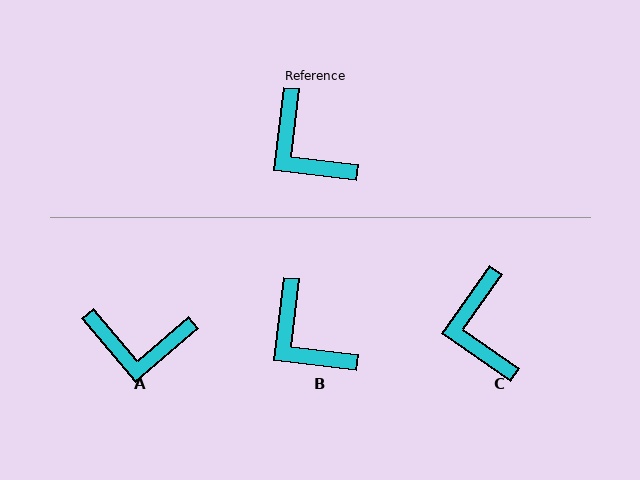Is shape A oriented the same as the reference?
No, it is off by about 47 degrees.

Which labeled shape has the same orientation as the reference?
B.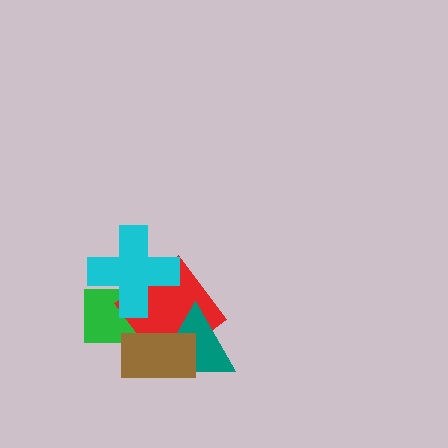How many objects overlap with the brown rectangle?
3 objects overlap with the brown rectangle.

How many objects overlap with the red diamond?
4 objects overlap with the red diamond.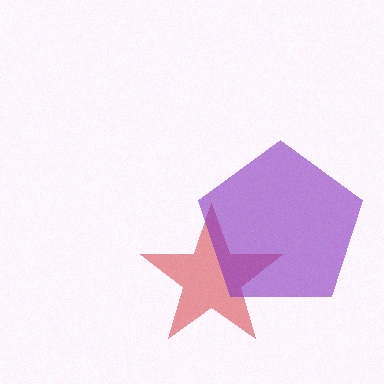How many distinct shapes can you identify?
There are 2 distinct shapes: a red star, a purple pentagon.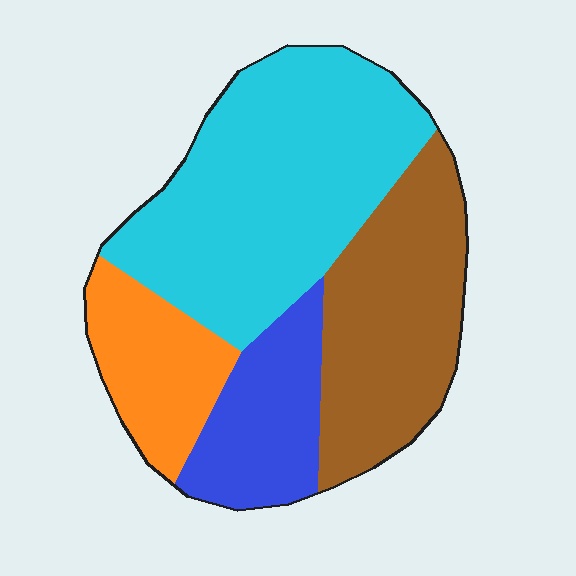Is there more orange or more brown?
Brown.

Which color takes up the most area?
Cyan, at roughly 40%.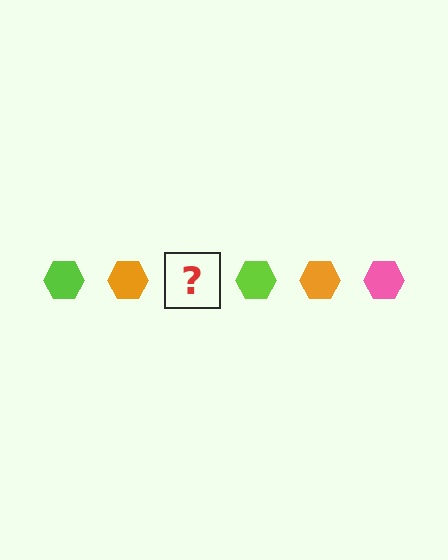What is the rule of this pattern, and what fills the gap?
The rule is that the pattern cycles through lime, orange, pink hexagons. The gap should be filled with a pink hexagon.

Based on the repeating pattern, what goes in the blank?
The blank should be a pink hexagon.